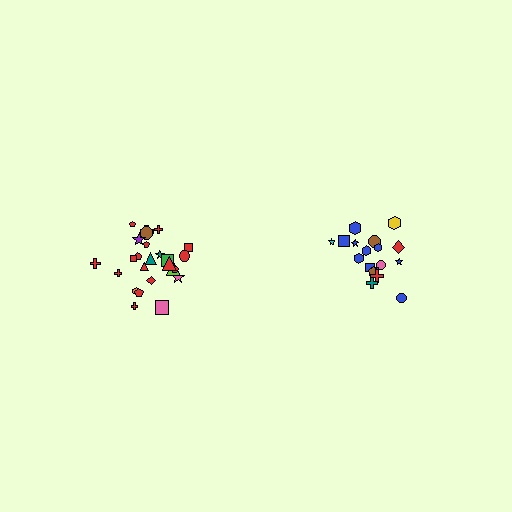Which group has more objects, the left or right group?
The left group.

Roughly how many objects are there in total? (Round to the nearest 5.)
Roughly 45 objects in total.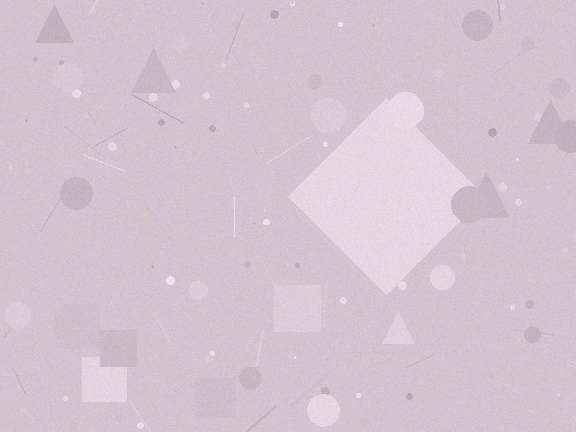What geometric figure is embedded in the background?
A diamond is embedded in the background.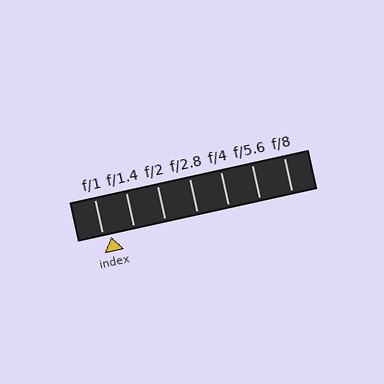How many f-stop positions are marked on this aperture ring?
There are 7 f-stop positions marked.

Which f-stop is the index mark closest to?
The index mark is closest to f/1.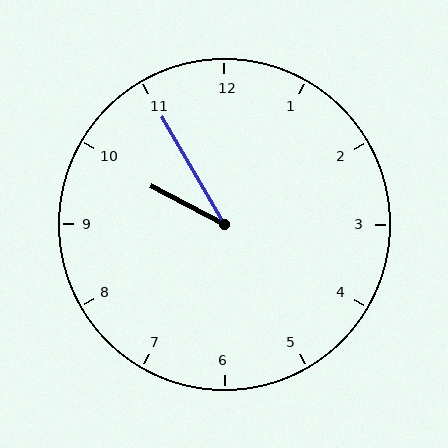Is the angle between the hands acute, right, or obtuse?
It is acute.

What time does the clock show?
9:55.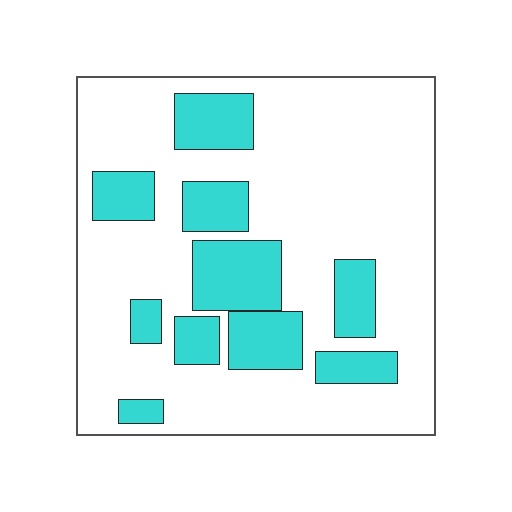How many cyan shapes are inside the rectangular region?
10.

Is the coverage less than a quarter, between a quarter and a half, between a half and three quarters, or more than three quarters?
Between a quarter and a half.